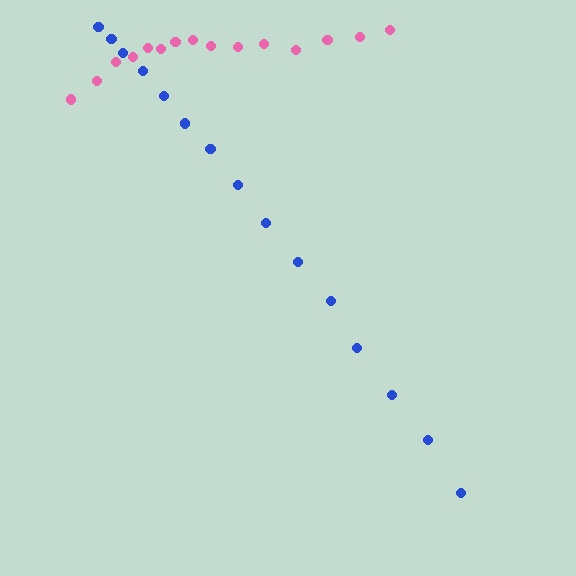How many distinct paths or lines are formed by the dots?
There are 2 distinct paths.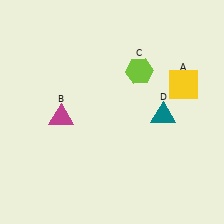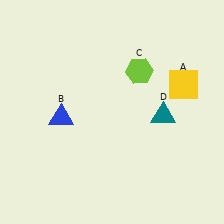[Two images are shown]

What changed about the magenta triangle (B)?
In Image 1, B is magenta. In Image 2, it changed to blue.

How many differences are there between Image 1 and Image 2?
There is 1 difference between the two images.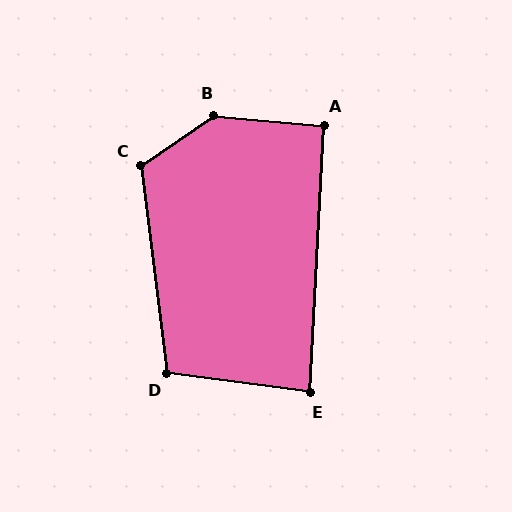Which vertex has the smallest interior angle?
E, at approximately 85 degrees.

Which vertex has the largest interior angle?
B, at approximately 140 degrees.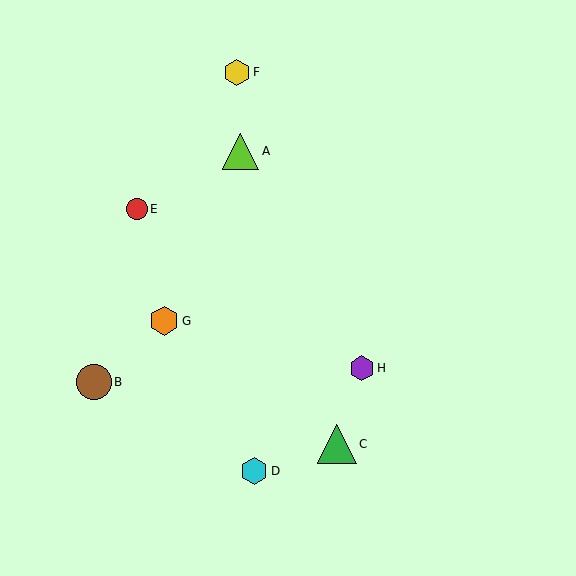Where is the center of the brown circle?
The center of the brown circle is at (94, 382).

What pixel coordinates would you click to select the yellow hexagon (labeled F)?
Click at (237, 72) to select the yellow hexagon F.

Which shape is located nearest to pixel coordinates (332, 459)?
The green triangle (labeled C) at (337, 444) is nearest to that location.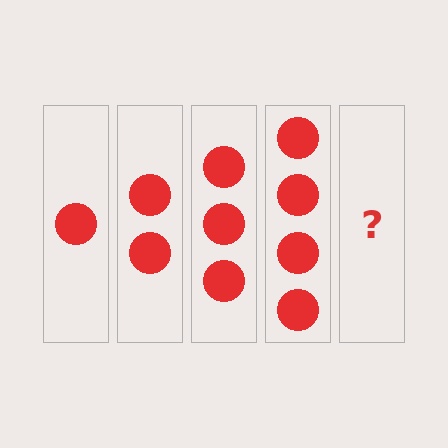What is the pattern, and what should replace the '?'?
The pattern is that each step adds one more circle. The '?' should be 5 circles.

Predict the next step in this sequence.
The next step is 5 circles.